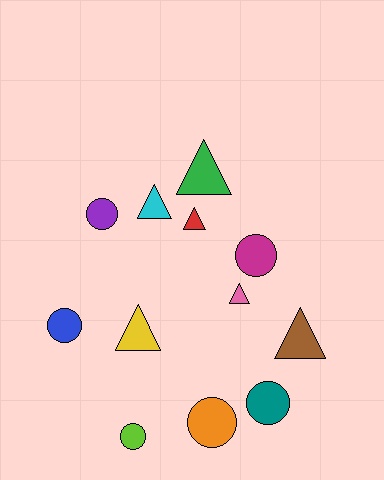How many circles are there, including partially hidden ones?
There are 6 circles.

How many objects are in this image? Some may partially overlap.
There are 12 objects.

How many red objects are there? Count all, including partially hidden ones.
There is 1 red object.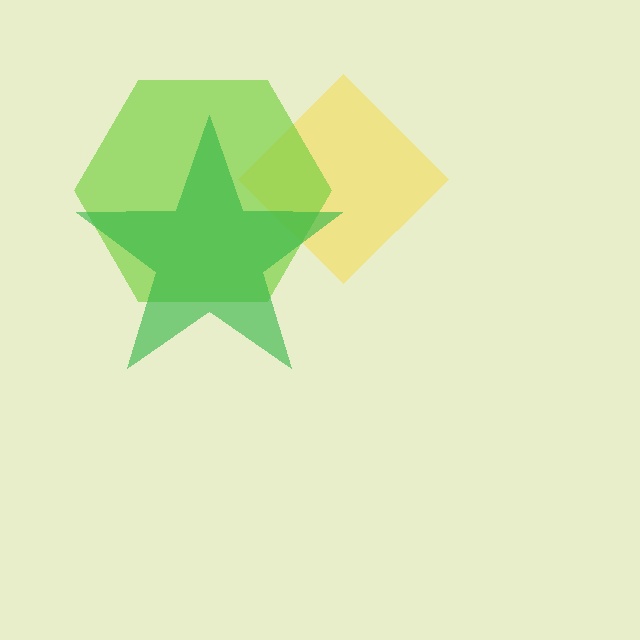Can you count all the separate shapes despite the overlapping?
Yes, there are 3 separate shapes.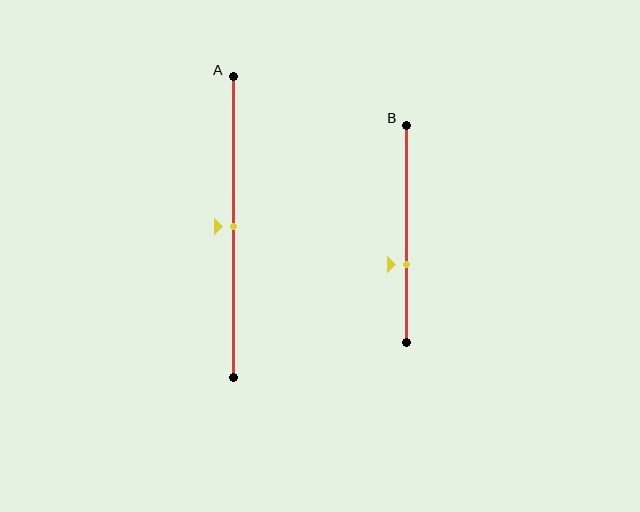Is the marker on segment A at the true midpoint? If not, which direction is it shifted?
Yes, the marker on segment A is at the true midpoint.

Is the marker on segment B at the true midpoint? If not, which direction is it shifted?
No, the marker on segment B is shifted downward by about 14% of the segment length.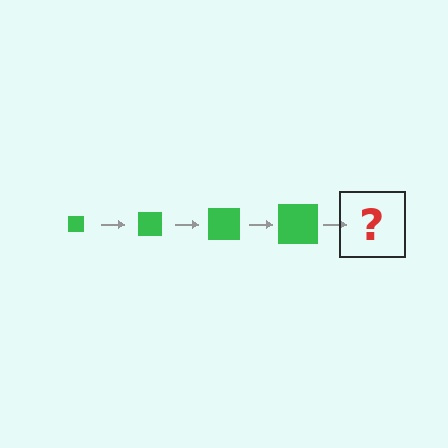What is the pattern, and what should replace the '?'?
The pattern is that the square gets progressively larger each step. The '?' should be a green square, larger than the previous one.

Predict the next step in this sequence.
The next step is a green square, larger than the previous one.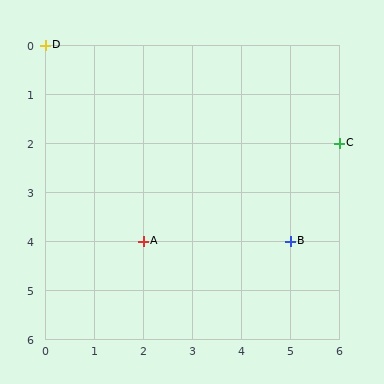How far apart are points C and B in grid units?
Points C and B are 1 column and 2 rows apart (about 2.2 grid units diagonally).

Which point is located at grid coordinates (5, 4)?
Point B is at (5, 4).